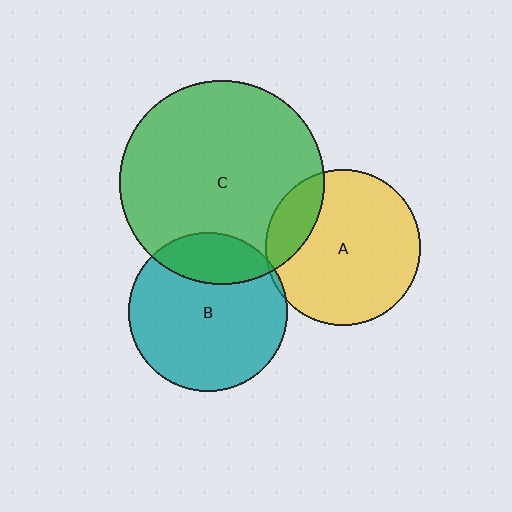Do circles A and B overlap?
Yes.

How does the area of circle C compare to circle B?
Approximately 1.6 times.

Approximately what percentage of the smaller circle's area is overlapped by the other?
Approximately 5%.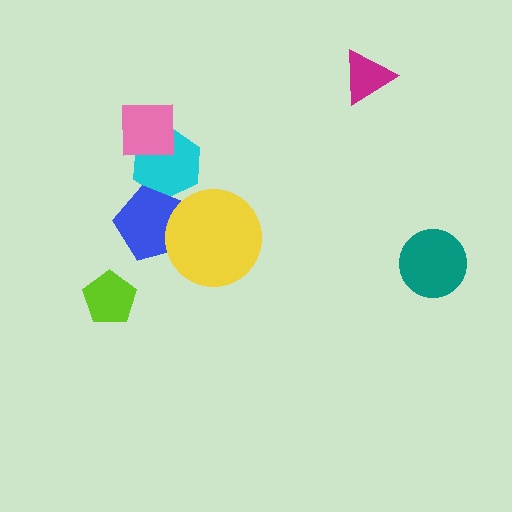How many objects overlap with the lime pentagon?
0 objects overlap with the lime pentagon.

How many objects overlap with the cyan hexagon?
2 objects overlap with the cyan hexagon.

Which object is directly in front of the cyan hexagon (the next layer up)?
The blue pentagon is directly in front of the cyan hexagon.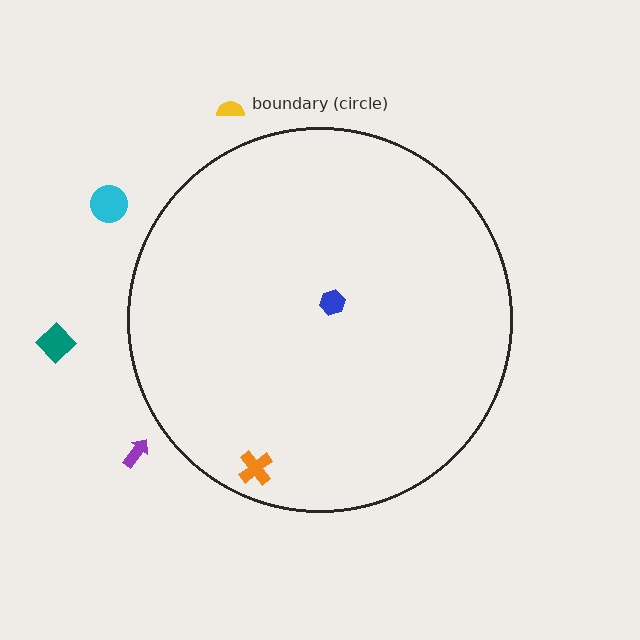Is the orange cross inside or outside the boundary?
Inside.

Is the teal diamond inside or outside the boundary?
Outside.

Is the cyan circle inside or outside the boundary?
Outside.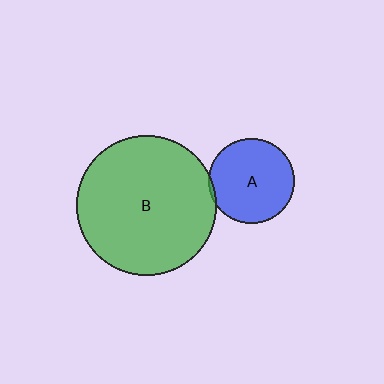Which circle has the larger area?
Circle B (green).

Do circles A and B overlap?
Yes.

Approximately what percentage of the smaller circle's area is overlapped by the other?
Approximately 5%.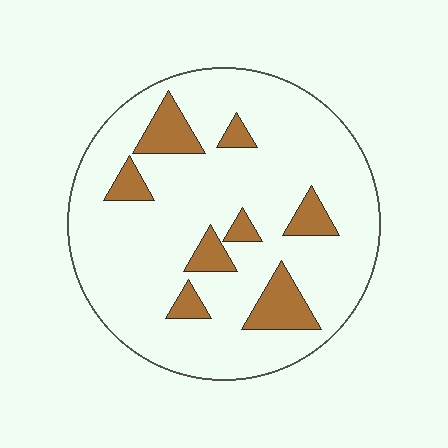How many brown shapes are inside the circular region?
8.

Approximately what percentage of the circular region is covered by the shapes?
Approximately 15%.